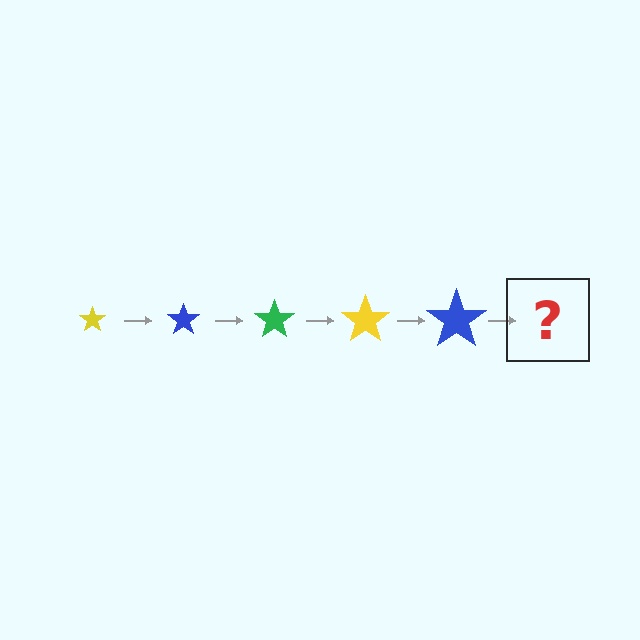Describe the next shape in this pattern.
It should be a green star, larger than the previous one.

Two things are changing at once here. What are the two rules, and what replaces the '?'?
The two rules are that the star grows larger each step and the color cycles through yellow, blue, and green. The '?' should be a green star, larger than the previous one.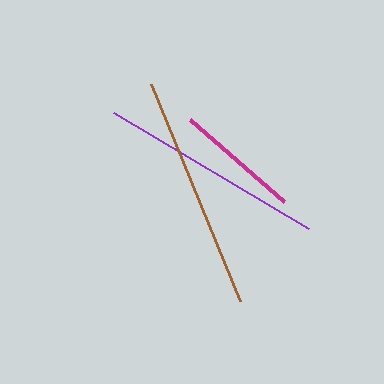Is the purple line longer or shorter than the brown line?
The brown line is longer than the purple line.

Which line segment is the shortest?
The magenta line is the shortest at approximately 125 pixels.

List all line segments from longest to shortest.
From longest to shortest: brown, purple, magenta.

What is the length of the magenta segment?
The magenta segment is approximately 125 pixels long.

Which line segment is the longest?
The brown line is the longest at approximately 235 pixels.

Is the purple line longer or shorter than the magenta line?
The purple line is longer than the magenta line.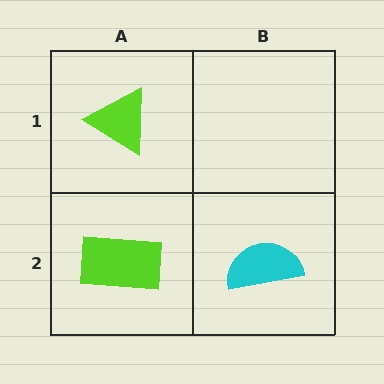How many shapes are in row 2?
2 shapes.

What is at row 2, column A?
A lime rectangle.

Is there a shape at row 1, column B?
No, that cell is empty.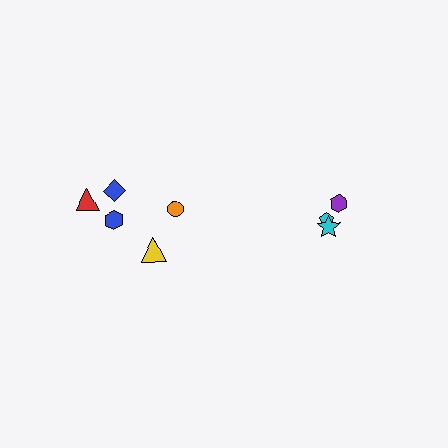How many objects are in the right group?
There are 3 objects.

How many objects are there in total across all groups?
There are 8 objects.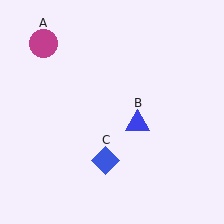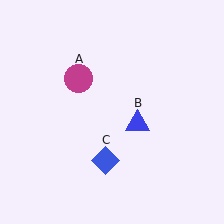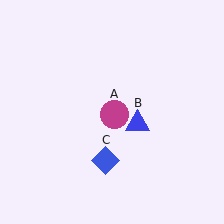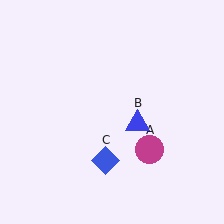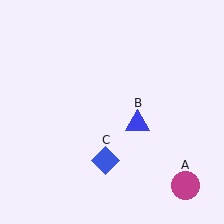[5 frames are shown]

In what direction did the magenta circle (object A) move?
The magenta circle (object A) moved down and to the right.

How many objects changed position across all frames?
1 object changed position: magenta circle (object A).